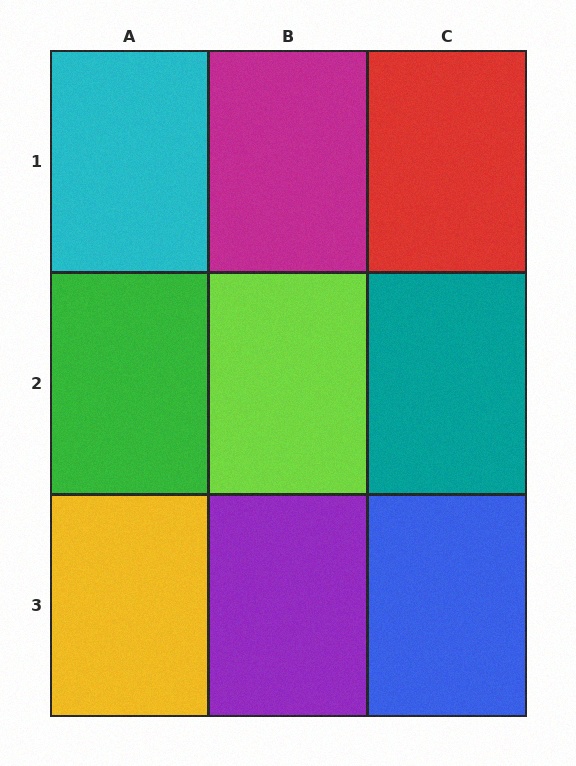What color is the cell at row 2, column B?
Lime.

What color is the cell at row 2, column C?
Teal.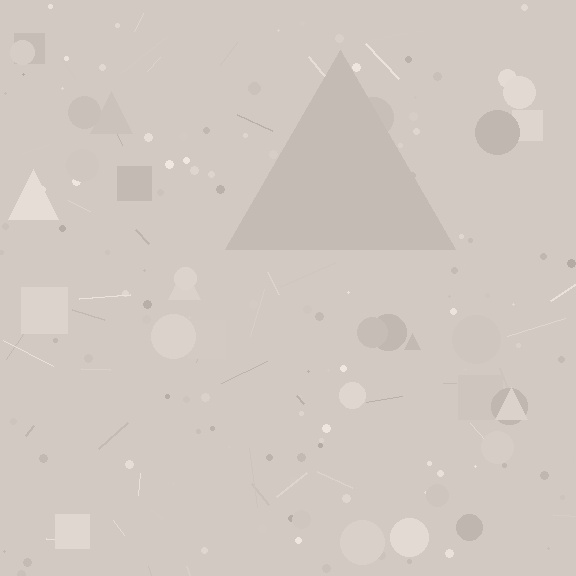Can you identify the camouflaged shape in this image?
The camouflaged shape is a triangle.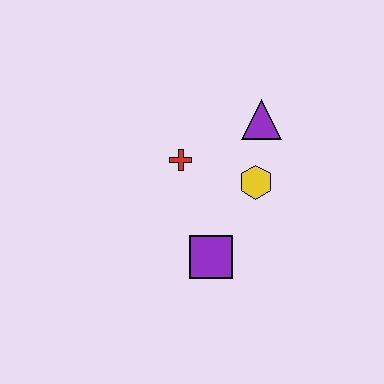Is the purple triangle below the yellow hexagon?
No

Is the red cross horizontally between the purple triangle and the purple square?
No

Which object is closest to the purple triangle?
The yellow hexagon is closest to the purple triangle.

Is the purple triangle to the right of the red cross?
Yes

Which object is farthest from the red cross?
The purple square is farthest from the red cross.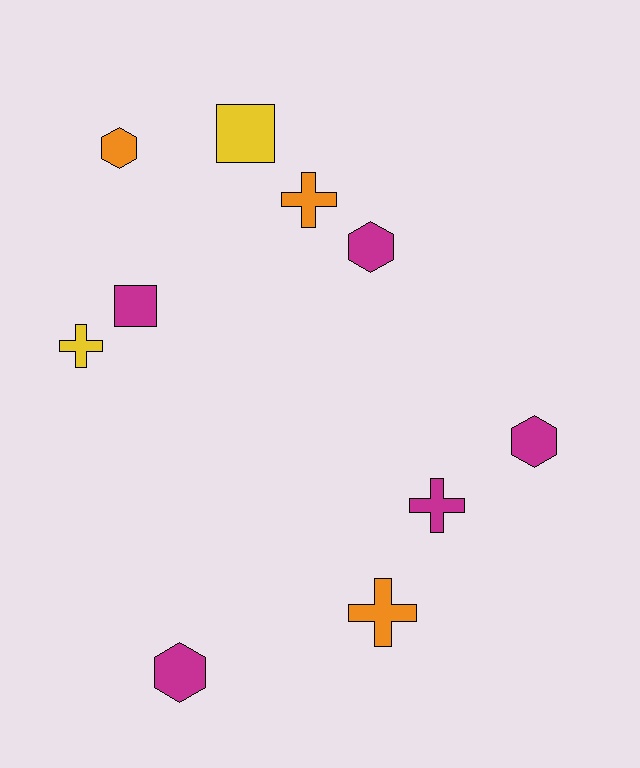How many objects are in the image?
There are 10 objects.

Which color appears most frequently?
Magenta, with 5 objects.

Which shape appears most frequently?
Cross, with 4 objects.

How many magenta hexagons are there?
There are 3 magenta hexagons.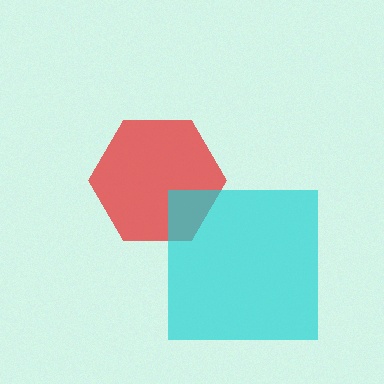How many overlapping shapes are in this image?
There are 2 overlapping shapes in the image.